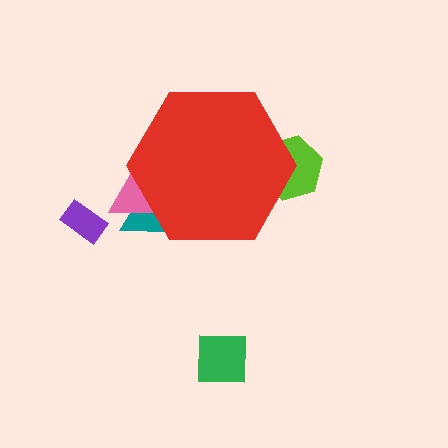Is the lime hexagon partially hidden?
Yes, the lime hexagon is partially hidden behind the red hexagon.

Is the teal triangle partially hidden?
Yes, the teal triangle is partially hidden behind the red hexagon.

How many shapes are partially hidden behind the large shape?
3 shapes are partially hidden.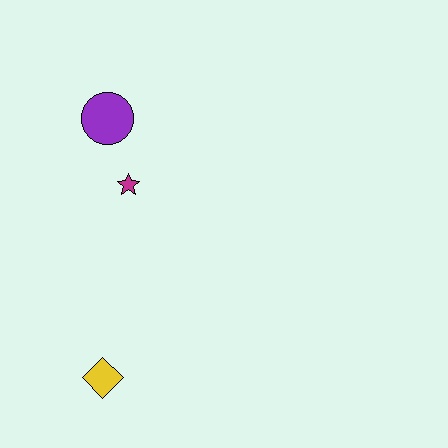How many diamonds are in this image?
There is 1 diamond.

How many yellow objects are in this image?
There is 1 yellow object.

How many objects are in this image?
There are 3 objects.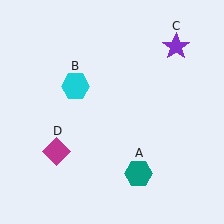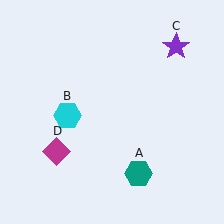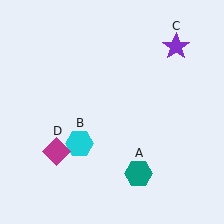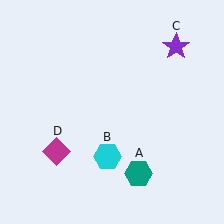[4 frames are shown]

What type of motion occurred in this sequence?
The cyan hexagon (object B) rotated counterclockwise around the center of the scene.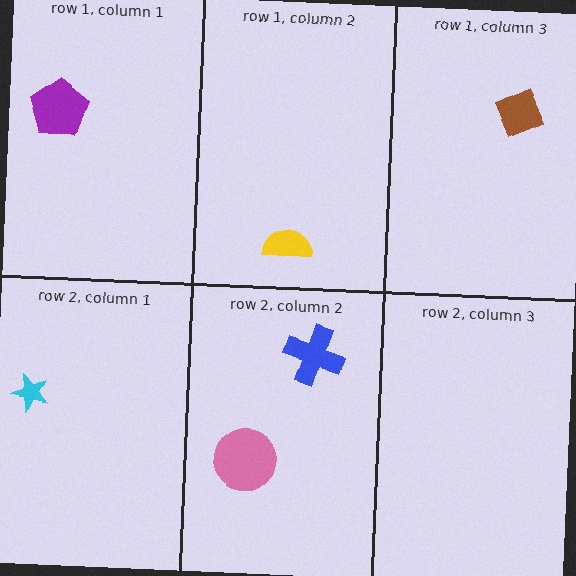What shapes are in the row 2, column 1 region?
The cyan star.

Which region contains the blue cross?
The row 2, column 2 region.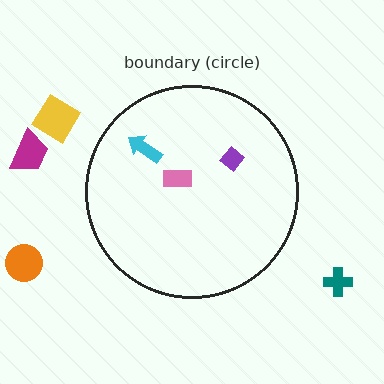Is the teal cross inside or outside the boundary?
Outside.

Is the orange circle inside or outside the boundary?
Outside.